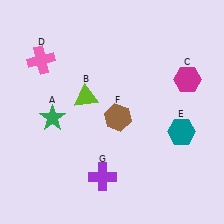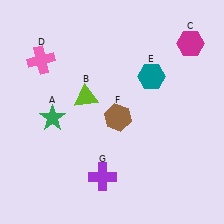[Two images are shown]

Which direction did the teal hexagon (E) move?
The teal hexagon (E) moved up.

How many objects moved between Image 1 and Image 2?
2 objects moved between the two images.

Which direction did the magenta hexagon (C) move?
The magenta hexagon (C) moved up.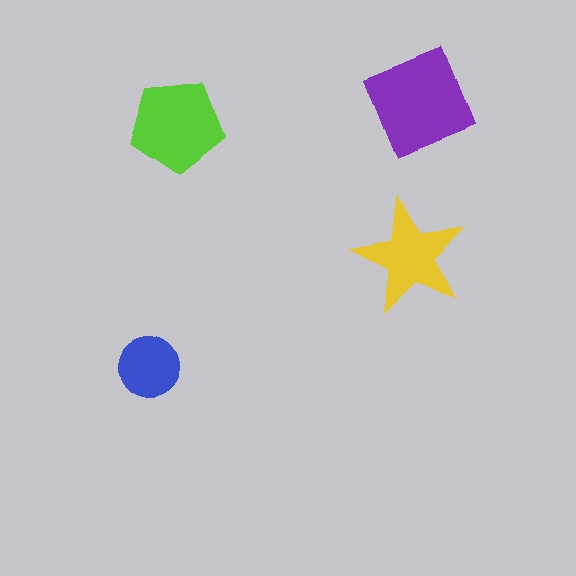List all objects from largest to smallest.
The purple square, the lime pentagon, the yellow star, the blue circle.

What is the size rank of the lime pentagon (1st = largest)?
2nd.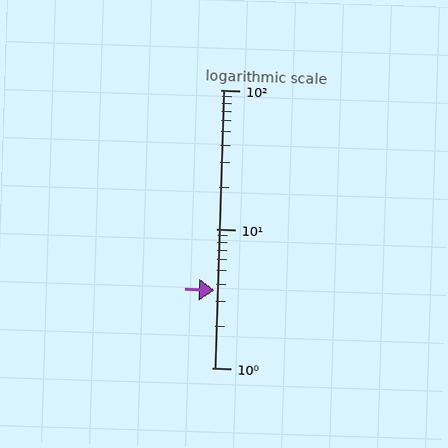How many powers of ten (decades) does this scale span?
The scale spans 2 decades, from 1 to 100.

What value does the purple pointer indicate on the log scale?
The pointer indicates approximately 3.6.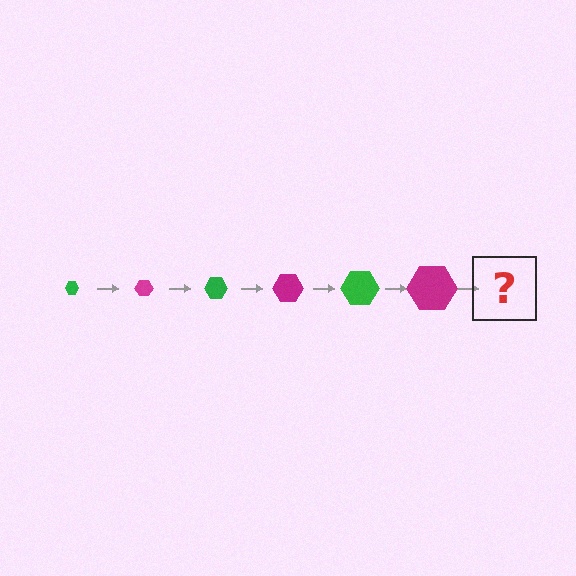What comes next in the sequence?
The next element should be a green hexagon, larger than the previous one.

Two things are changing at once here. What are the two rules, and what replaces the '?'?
The two rules are that the hexagon grows larger each step and the color cycles through green and magenta. The '?' should be a green hexagon, larger than the previous one.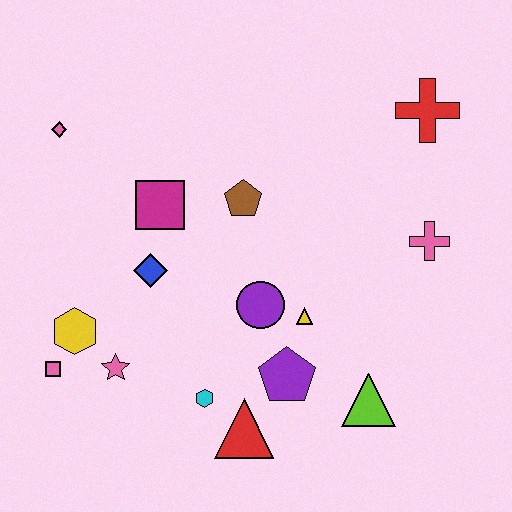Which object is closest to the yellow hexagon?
The pink square is closest to the yellow hexagon.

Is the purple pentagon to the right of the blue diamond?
Yes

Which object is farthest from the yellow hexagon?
The red cross is farthest from the yellow hexagon.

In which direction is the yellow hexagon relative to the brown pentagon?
The yellow hexagon is to the left of the brown pentagon.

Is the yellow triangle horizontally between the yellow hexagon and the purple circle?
No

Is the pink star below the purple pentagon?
No